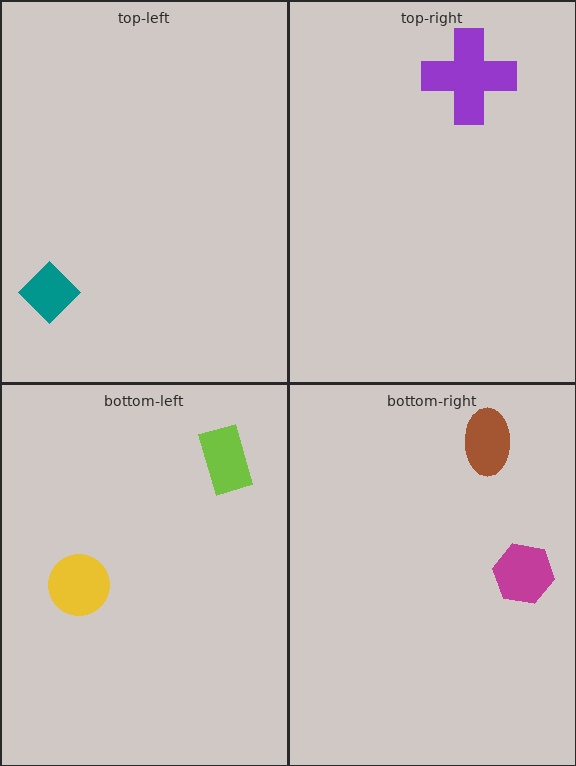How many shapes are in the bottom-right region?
2.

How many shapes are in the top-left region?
1.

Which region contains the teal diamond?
The top-left region.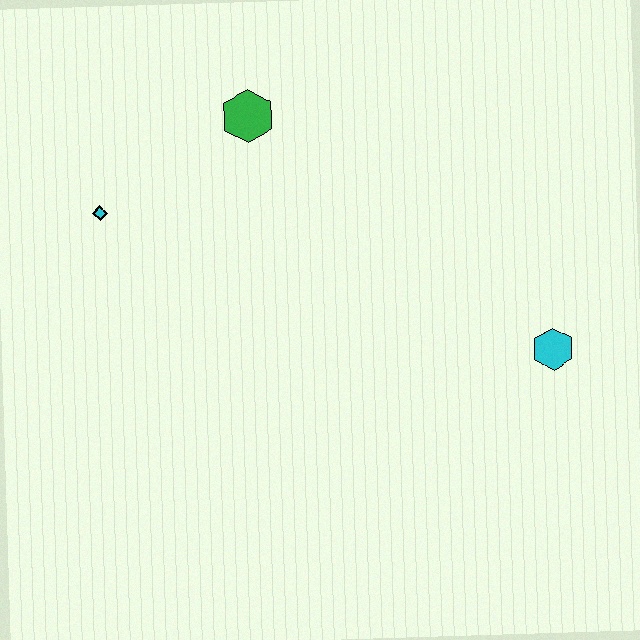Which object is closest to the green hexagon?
The cyan diamond is closest to the green hexagon.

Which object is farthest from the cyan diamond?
The cyan hexagon is farthest from the cyan diamond.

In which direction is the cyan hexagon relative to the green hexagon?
The cyan hexagon is to the right of the green hexagon.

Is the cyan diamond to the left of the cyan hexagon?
Yes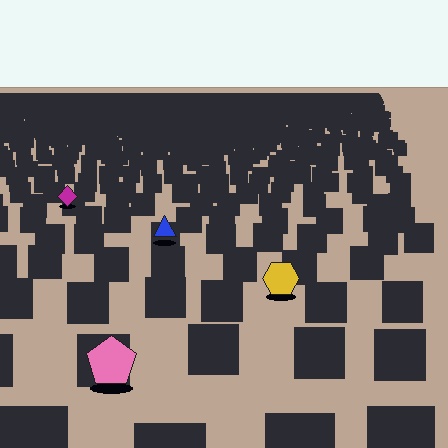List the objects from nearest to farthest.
From nearest to farthest: the pink pentagon, the yellow hexagon, the blue triangle, the magenta diamond.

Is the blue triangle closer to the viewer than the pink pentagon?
No. The pink pentagon is closer — you can tell from the texture gradient: the ground texture is coarser near it.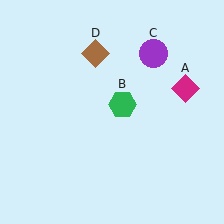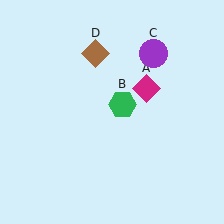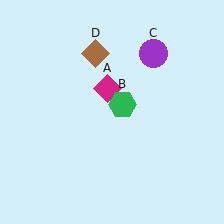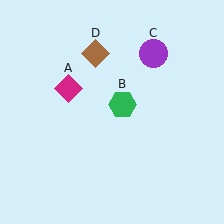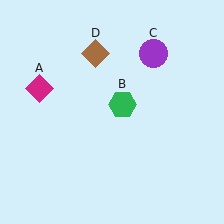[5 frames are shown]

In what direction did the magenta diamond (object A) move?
The magenta diamond (object A) moved left.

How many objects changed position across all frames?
1 object changed position: magenta diamond (object A).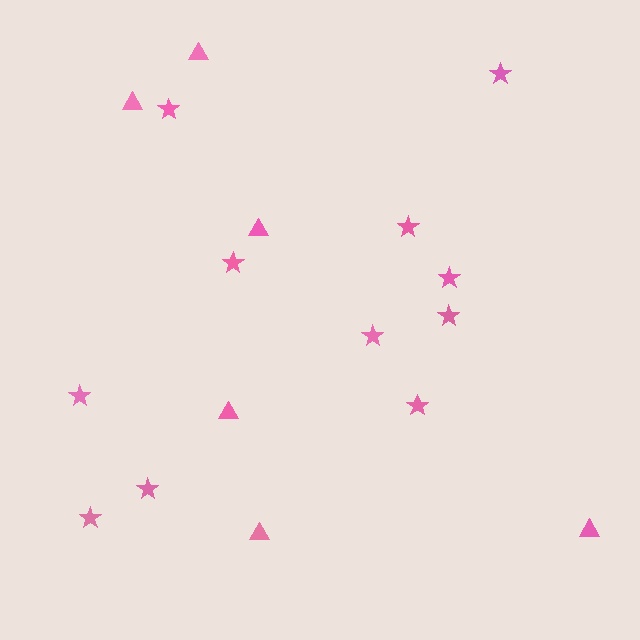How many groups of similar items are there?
There are 2 groups: one group of triangles (6) and one group of stars (11).